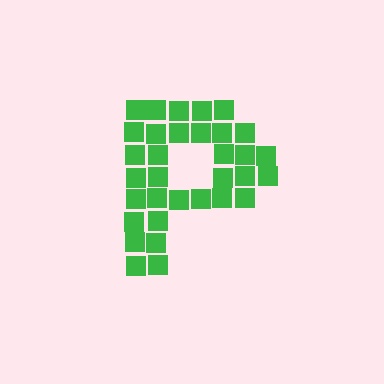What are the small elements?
The small elements are squares.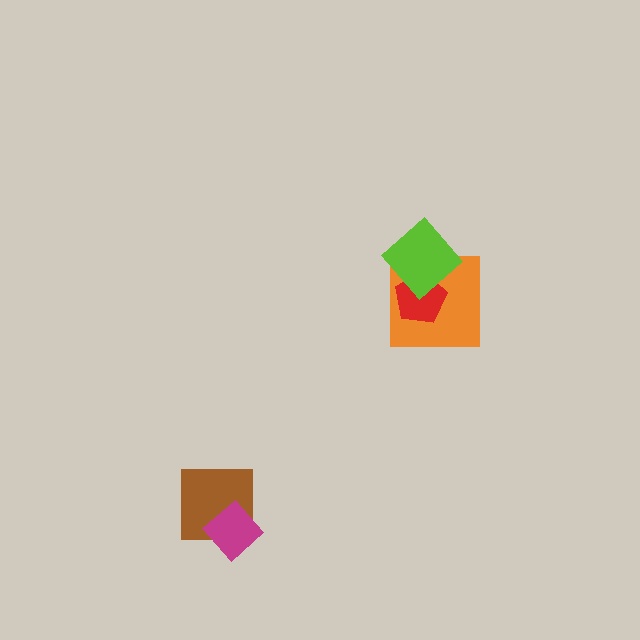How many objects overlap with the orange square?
2 objects overlap with the orange square.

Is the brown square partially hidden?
Yes, it is partially covered by another shape.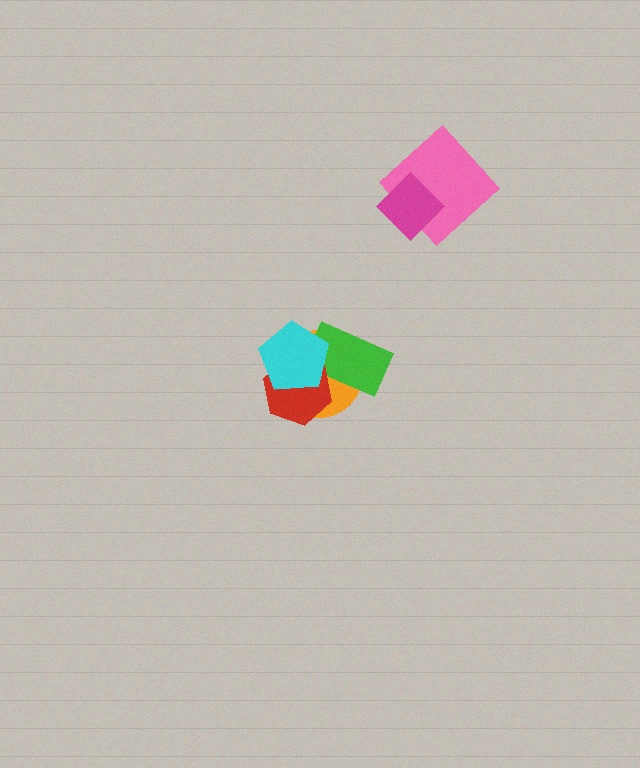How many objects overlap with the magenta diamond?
1 object overlaps with the magenta diamond.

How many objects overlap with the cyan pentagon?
3 objects overlap with the cyan pentagon.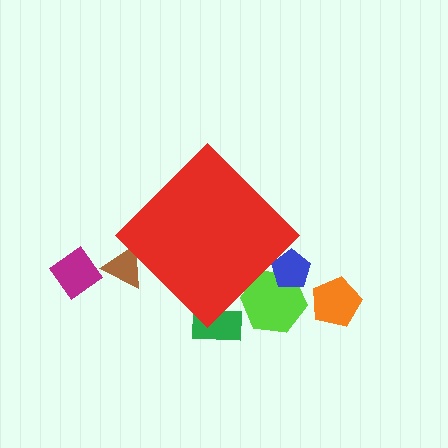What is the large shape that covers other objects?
A red diamond.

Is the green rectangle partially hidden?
Yes, the green rectangle is partially hidden behind the red diamond.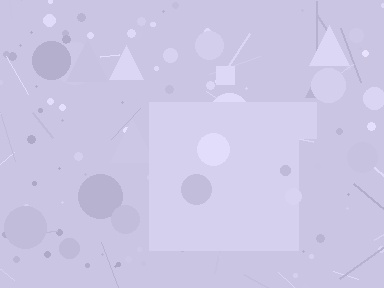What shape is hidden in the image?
A square is hidden in the image.